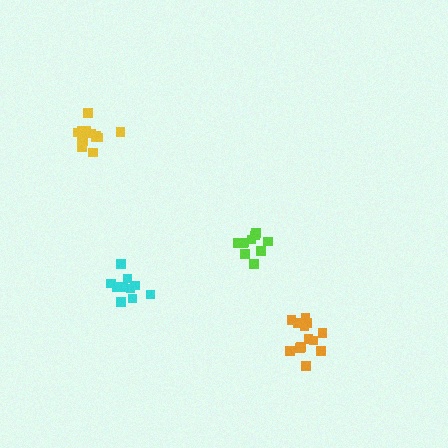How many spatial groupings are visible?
There are 4 spatial groupings.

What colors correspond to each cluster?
The clusters are colored: cyan, lime, orange, yellow.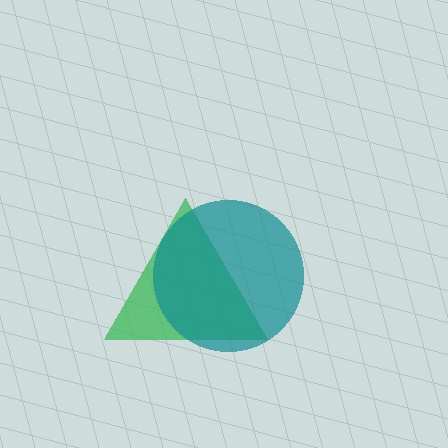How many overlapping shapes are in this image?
There are 2 overlapping shapes in the image.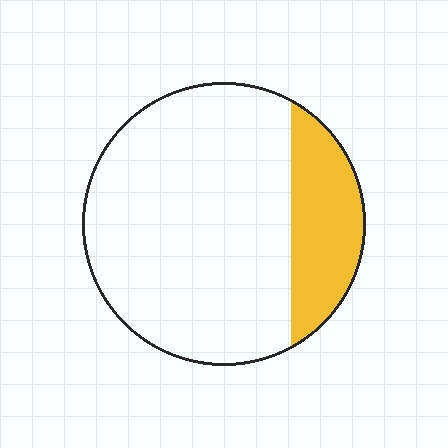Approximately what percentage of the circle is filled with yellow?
Approximately 20%.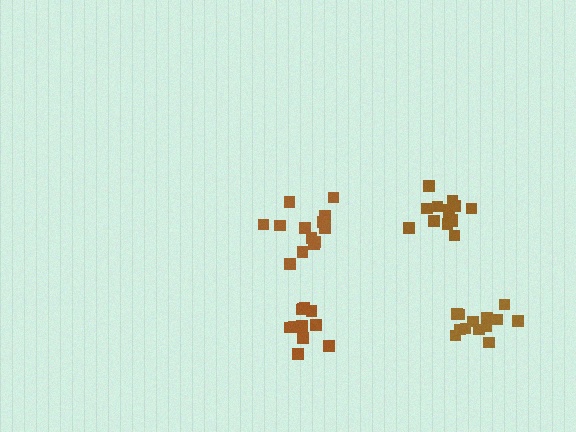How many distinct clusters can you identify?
There are 4 distinct clusters.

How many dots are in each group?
Group 1: 11 dots, Group 2: 13 dots, Group 3: 14 dots, Group 4: 13 dots (51 total).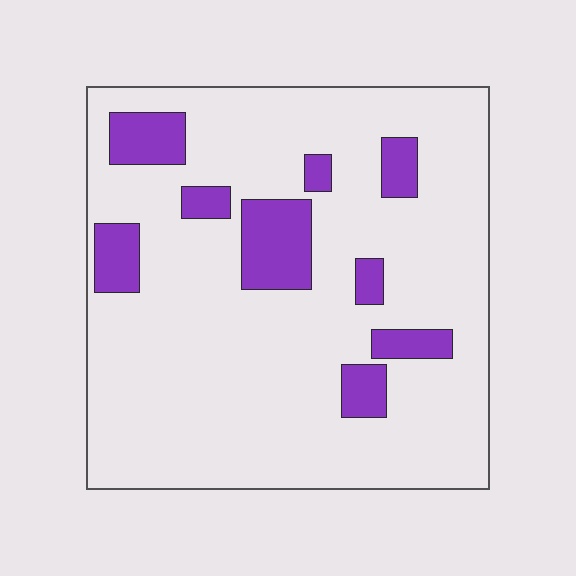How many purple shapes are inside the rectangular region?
9.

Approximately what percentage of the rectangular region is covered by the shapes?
Approximately 15%.